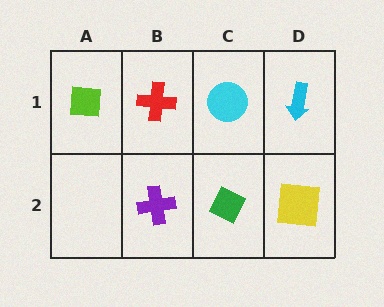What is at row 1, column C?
A cyan circle.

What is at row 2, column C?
A green diamond.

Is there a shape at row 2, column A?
No, that cell is empty.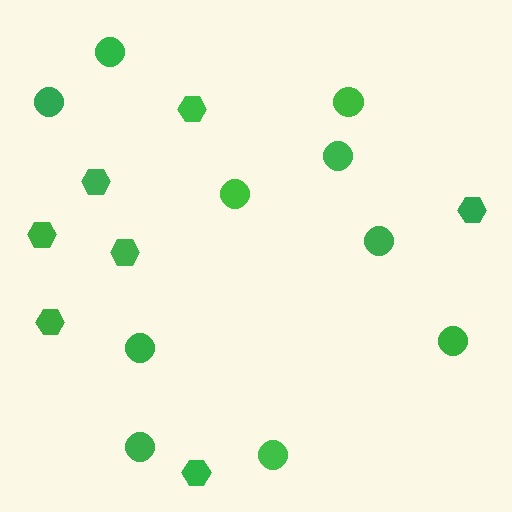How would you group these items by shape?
There are 2 groups: one group of hexagons (7) and one group of circles (10).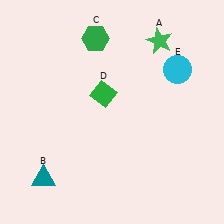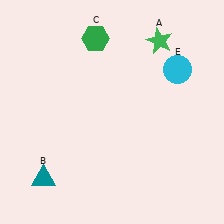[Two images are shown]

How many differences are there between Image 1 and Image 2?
There is 1 difference between the two images.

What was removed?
The green diamond (D) was removed in Image 2.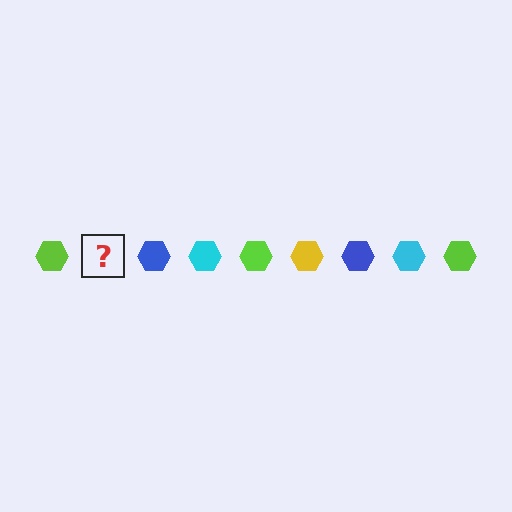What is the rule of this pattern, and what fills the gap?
The rule is that the pattern cycles through lime, yellow, blue, cyan hexagons. The gap should be filled with a yellow hexagon.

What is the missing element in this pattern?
The missing element is a yellow hexagon.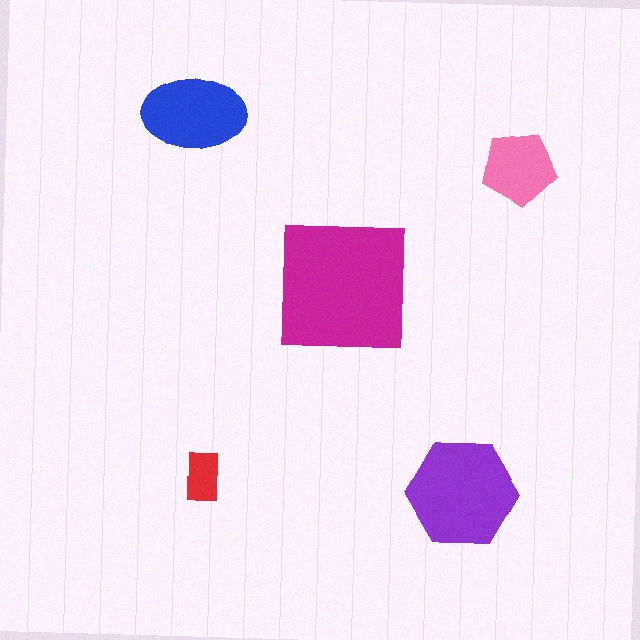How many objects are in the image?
There are 5 objects in the image.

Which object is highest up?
The blue ellipse is topmost.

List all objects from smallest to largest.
The red rectangle, the pink pentagon, the blue ellipse, the purple hexagon, the magenta square.